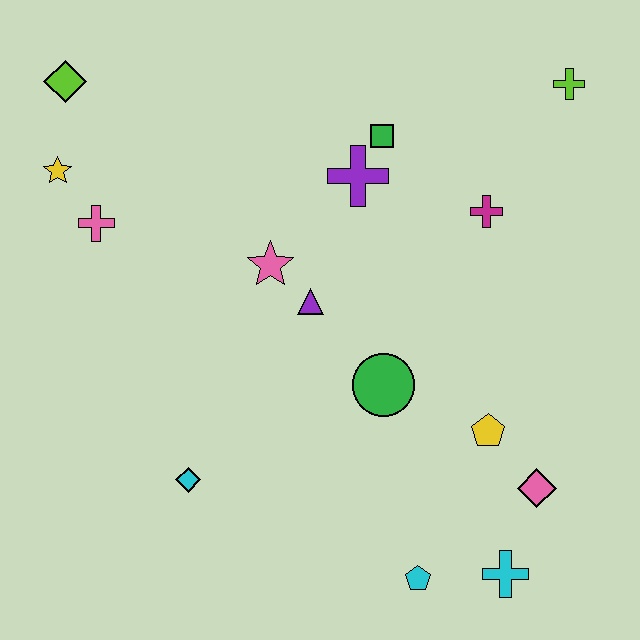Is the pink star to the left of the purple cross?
Yes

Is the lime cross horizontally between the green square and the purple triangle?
No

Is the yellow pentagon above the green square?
No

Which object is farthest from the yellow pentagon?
The lime diamond is farthest from the yellow pentagon.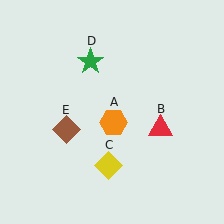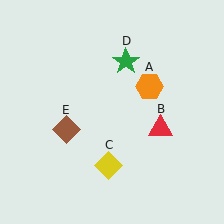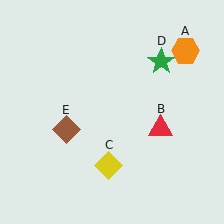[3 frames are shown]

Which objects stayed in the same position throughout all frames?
Red triangle (object B) and yellow diamond (object C) and brown diamond (object E) remained stationary.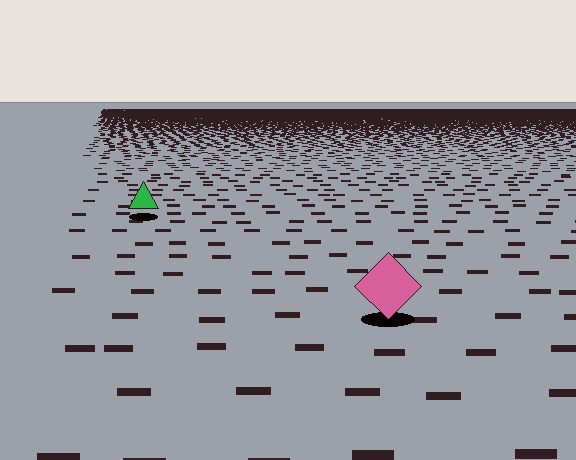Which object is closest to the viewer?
The pink diamond is closest. The texture marks near it are larger and more spread out.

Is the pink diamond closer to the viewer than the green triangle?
Yes. The pink diamond is closer — you can tell from the texture gradient: the ground texture is coarser near it.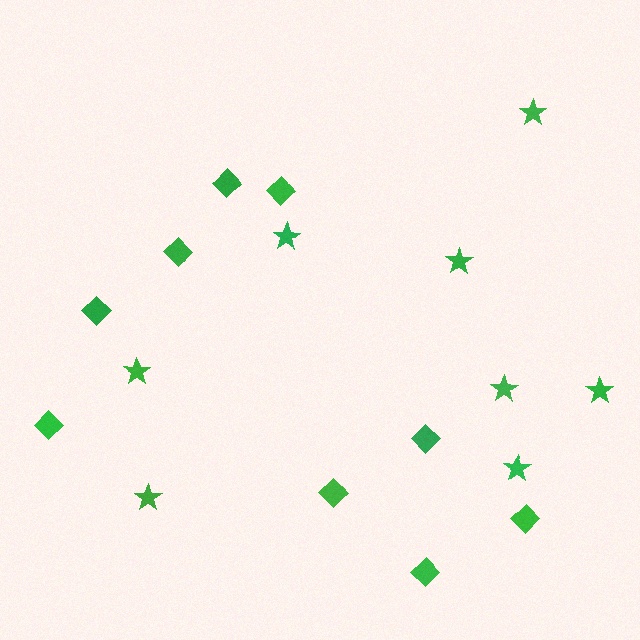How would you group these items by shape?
There are 2 groups: one group of stars (8) and one group of diamonds (9).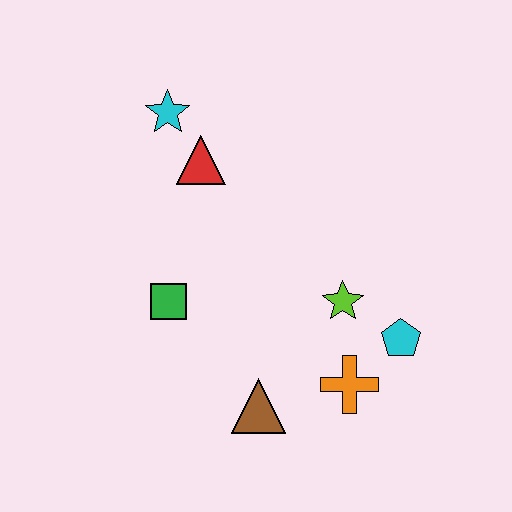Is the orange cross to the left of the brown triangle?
No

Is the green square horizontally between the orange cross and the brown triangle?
No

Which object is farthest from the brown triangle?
The cyan star is farthest from the brown triangle.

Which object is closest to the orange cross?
The cyan pentagon is closest to the orange cross.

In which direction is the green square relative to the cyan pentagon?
The green square is to the left of the cyan pentagon.